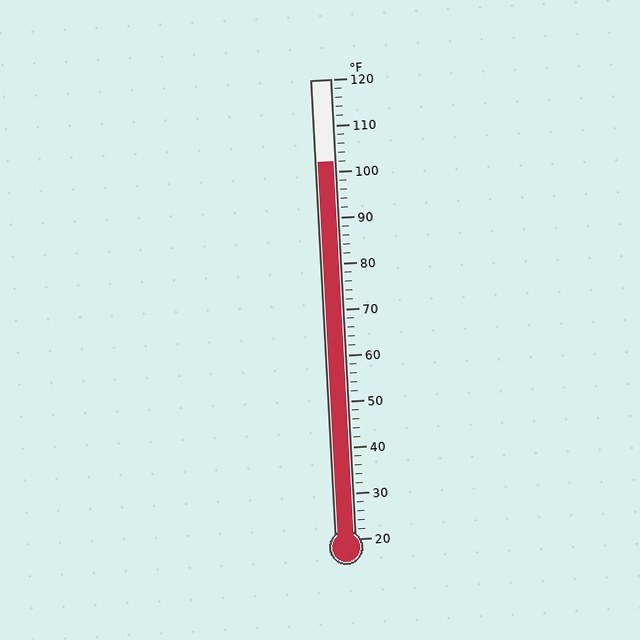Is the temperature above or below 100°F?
The temperature is above 100°F.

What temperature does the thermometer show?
The thermometer shows approximately 102°F.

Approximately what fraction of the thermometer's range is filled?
The thermometer is filled to approximately 80% of its range.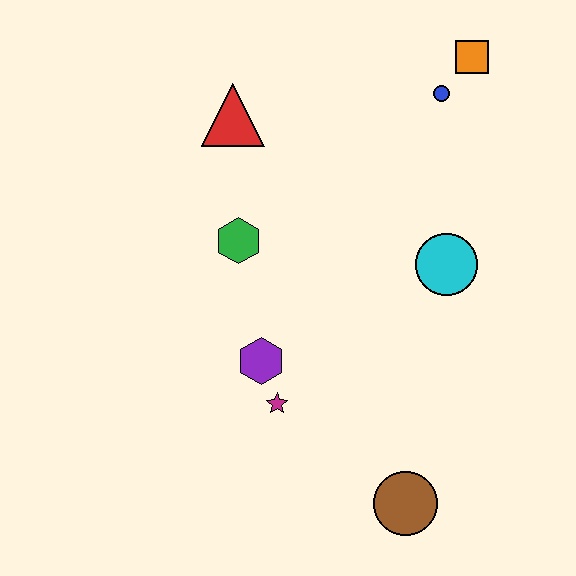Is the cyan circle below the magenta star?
No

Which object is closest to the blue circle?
The orange square is closest to the blue circle.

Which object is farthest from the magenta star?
The orange square is farthest from the magenta star.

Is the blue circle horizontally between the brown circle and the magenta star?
No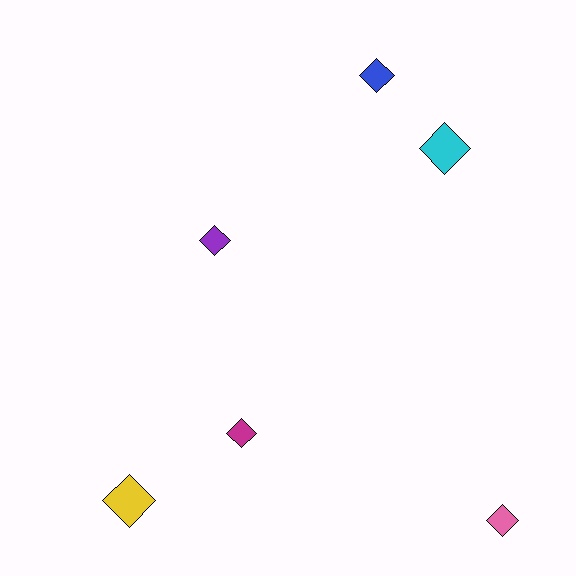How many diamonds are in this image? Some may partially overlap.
There are 6 diamonds.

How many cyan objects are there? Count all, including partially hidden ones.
There is 1 cyan object.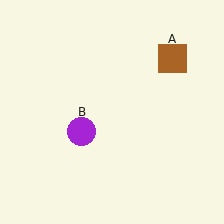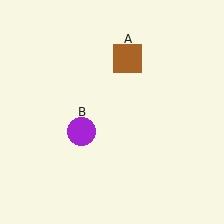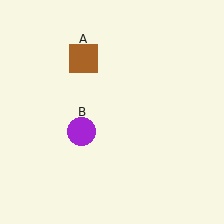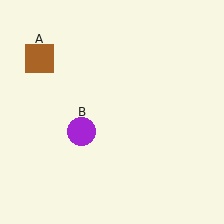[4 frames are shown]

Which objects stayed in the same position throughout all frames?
Purple circle (object B) remained stationary.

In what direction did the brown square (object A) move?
The brown square (object A) moved left.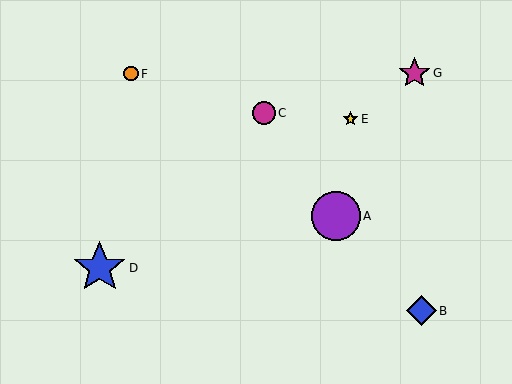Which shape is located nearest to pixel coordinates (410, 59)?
The magenta star (labeled G) at (414, 73) is nearest to that location.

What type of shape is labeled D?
Shape D is a blue star.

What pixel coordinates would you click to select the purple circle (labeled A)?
Click at (336, 216) to select the purple circle A.